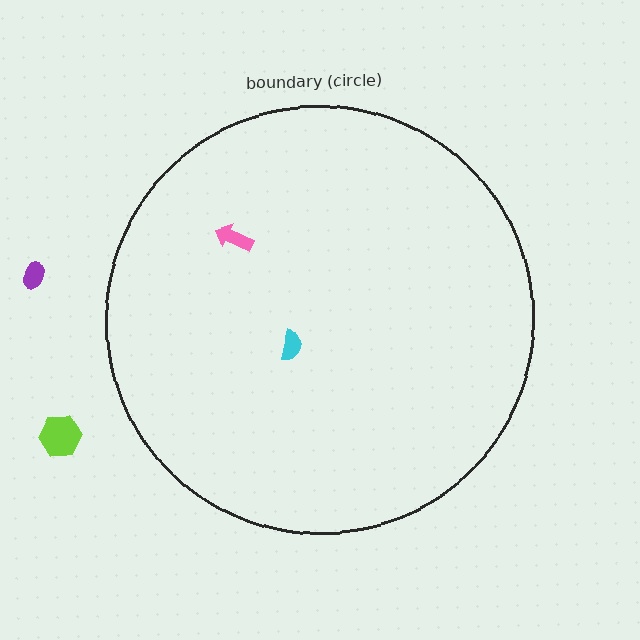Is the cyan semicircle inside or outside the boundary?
Inside.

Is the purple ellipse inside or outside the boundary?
Outside.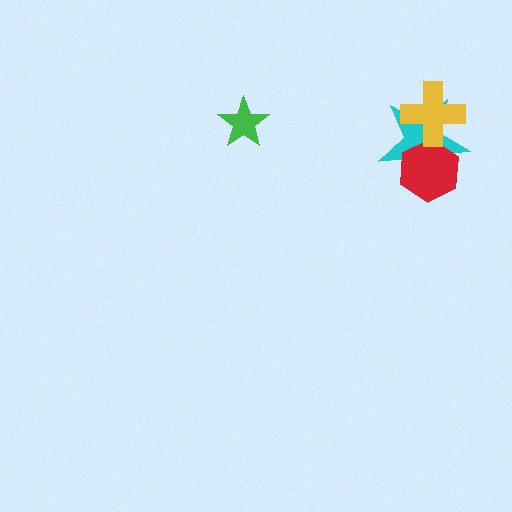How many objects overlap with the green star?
0 objects overlap with the green star.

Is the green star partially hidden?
No, no other shape covers it.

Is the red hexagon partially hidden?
Yes, it is partially covered by another shape.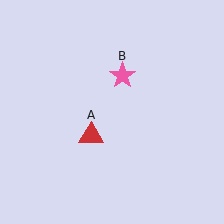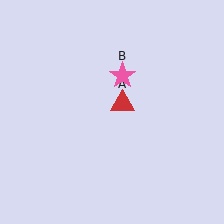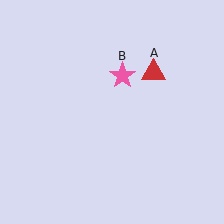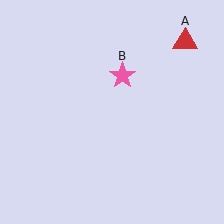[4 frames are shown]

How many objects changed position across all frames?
1 object changed position: red triangle (object A).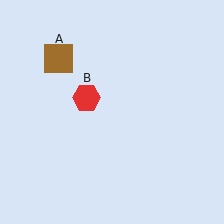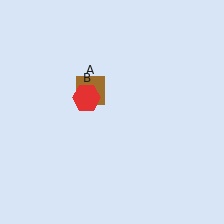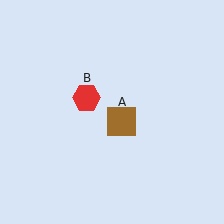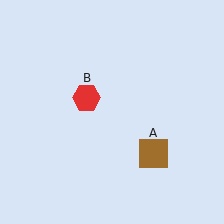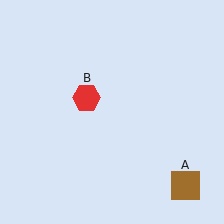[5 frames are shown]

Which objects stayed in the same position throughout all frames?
Red hexagon (object B) remained stationary.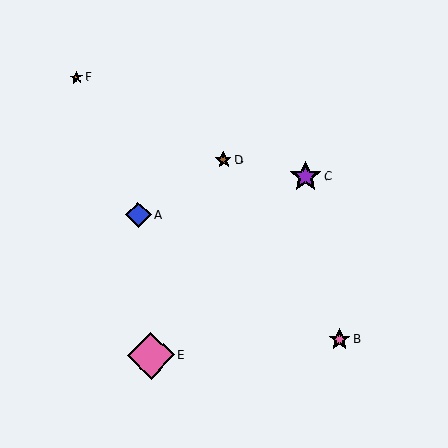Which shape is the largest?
The pink diamond (labeled E) is the largest.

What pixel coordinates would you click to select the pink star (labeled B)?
Click at (339, 340) to select the pink star B.